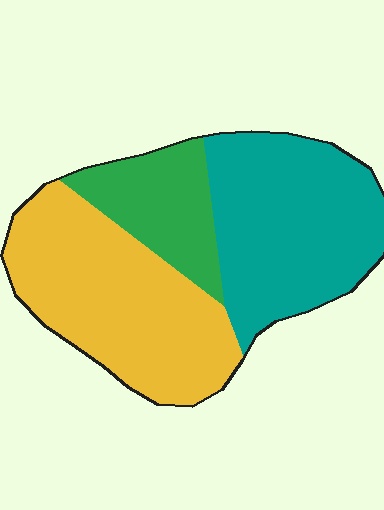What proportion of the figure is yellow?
Yellow takes up about two fifths (2/5) of the figure.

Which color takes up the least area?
Green, at roughly 20%.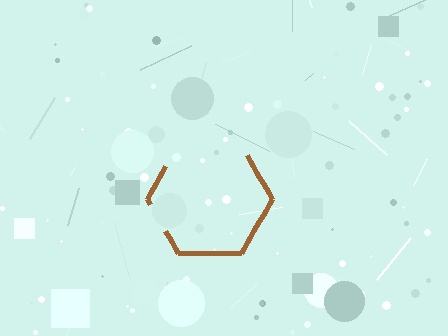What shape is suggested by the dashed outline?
The dashed outline suggests a hexagon.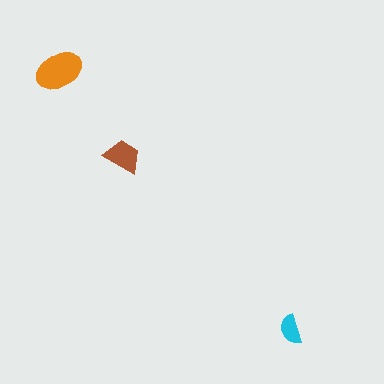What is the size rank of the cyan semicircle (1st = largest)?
3rd.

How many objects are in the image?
There are 3 objects in the image.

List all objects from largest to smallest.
The orange ellipse, the brown trapezoid, the cyan semicircle.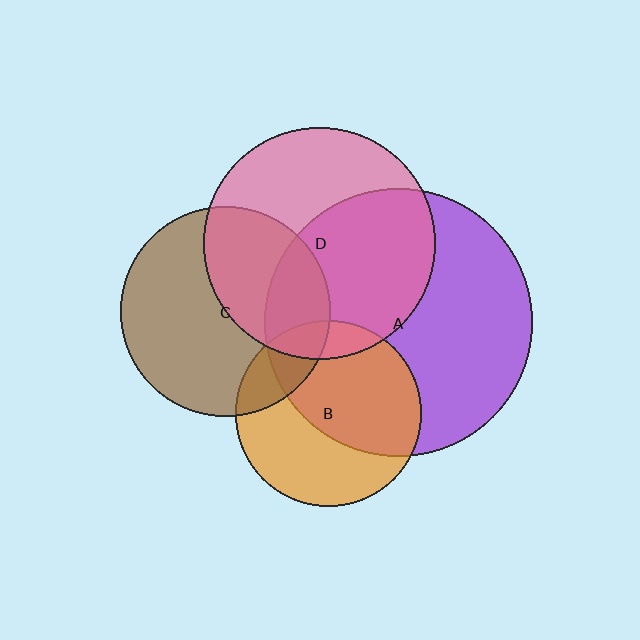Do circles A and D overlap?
Yes.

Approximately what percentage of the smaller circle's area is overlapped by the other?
Approximately 50%.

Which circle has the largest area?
Circle A (purple).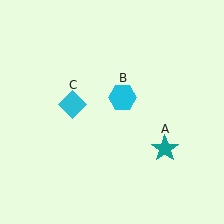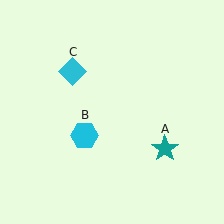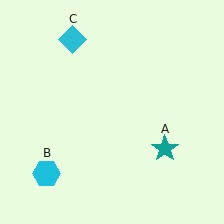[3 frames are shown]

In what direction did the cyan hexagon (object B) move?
The cyan hexagon (object B) moved down and to the left.